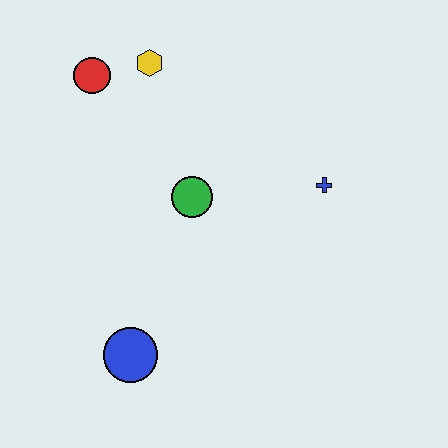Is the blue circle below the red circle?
Yes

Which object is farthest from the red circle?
The blue circle is farthest from the red circle.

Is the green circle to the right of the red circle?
Yes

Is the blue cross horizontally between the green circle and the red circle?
No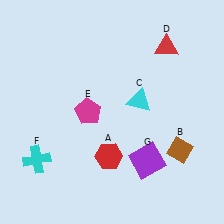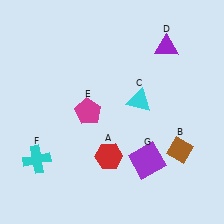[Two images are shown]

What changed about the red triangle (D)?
In Image 1, D is red. In Image 2, it changed to purple.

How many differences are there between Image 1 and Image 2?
There is 1 difference between the two images.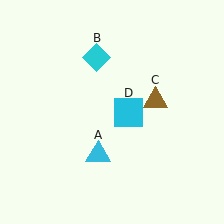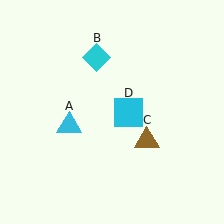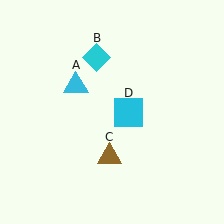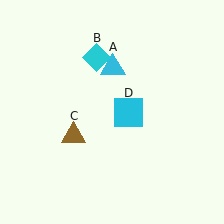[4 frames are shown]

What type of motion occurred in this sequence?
The cyan triangle (object A), brown triangle (object C) rotated clockwise around the center of the scene.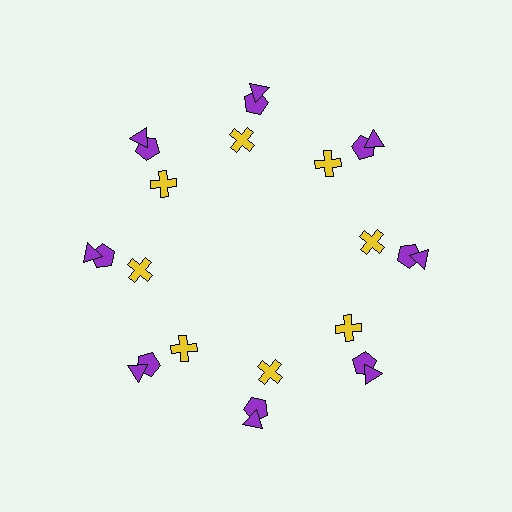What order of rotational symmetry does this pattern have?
This pattern has 8-fold rotational symmetry.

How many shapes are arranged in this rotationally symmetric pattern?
There are 24 shapes, arranged in 8 groups of 3.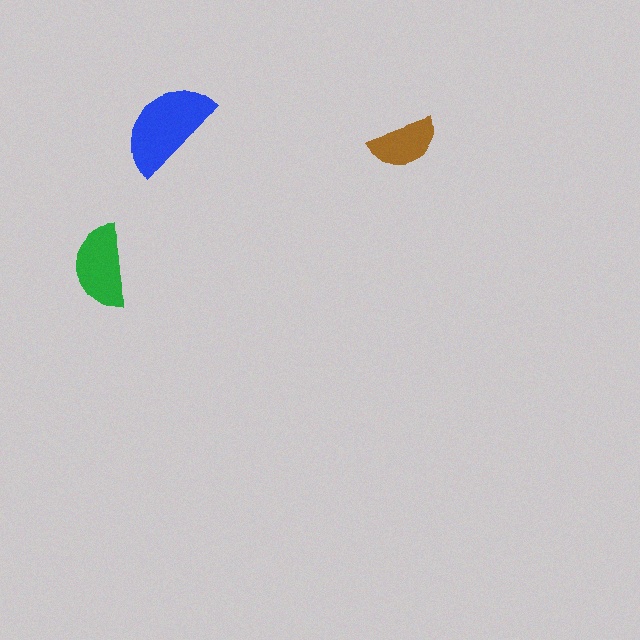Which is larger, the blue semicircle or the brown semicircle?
The blue one.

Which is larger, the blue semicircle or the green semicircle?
The blue one.